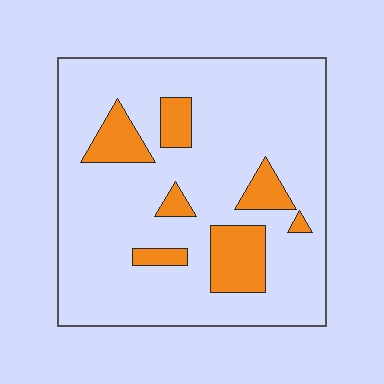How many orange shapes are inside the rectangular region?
7.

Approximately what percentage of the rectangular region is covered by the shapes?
Approximately 15%.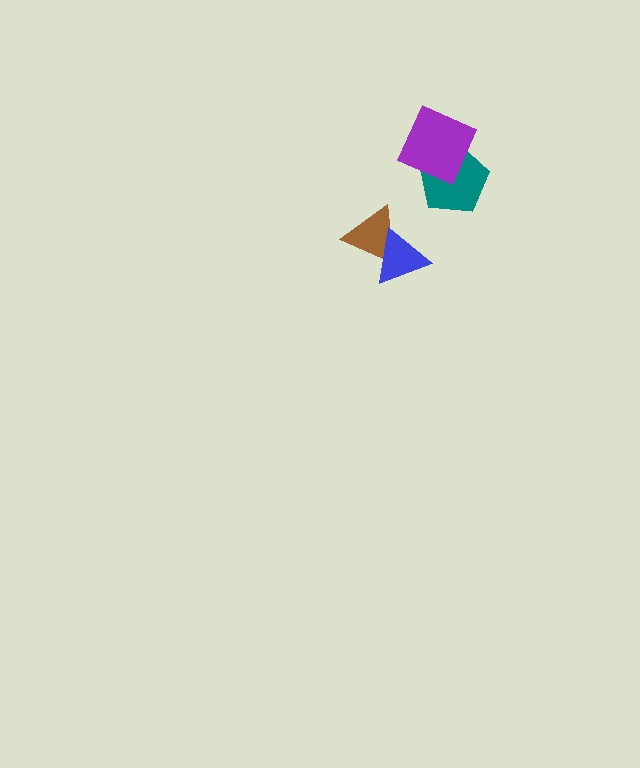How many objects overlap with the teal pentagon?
1 object overlaps with the teal pentagon.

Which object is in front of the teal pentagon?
The purple diamond is in front of the teal pentagon.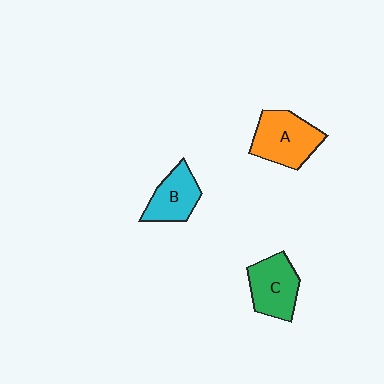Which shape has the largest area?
Shape A (orange).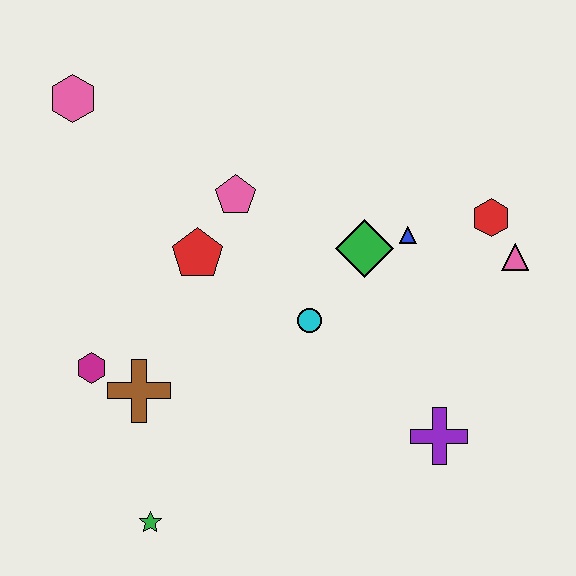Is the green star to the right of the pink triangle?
No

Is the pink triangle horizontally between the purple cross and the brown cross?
No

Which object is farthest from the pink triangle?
The pink hexagon is farthest from the pink triangle.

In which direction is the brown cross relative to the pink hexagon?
The brown cross is below the pink hexagon.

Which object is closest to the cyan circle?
The green diamond is closest to the cyan circle.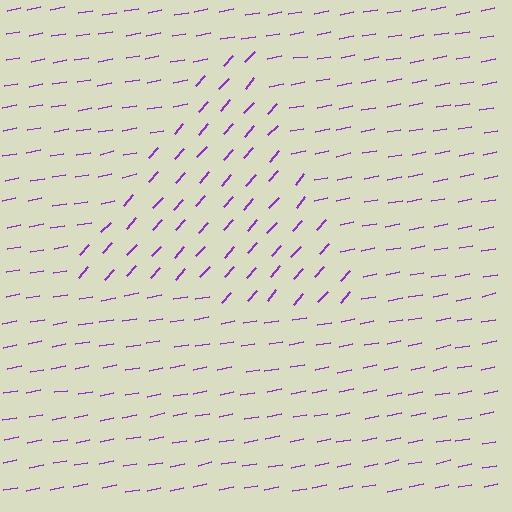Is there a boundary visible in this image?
Yes, there is a texture boundary formed by a change in line orientation.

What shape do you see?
I see a triangle.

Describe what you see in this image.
The image is filled with small purple line segments. A triangle region in the image has lines oriented differently from the surrounding lines, creating a visible texture boundary.